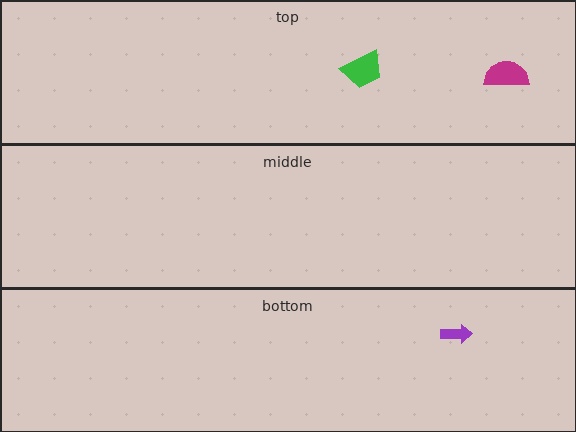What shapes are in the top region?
The green trapezoid, the magenta semicircle.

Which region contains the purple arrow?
The bottom region.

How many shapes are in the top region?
2.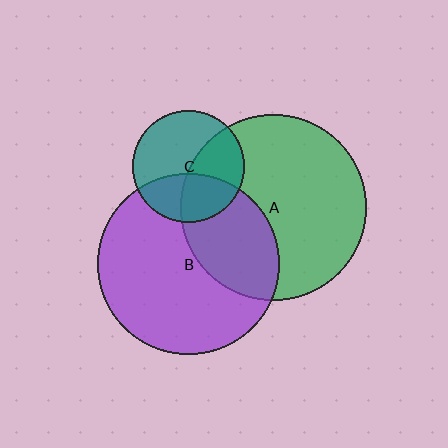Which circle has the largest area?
Circle A (green).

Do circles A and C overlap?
Yes.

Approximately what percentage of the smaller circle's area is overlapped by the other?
Approximately 40%.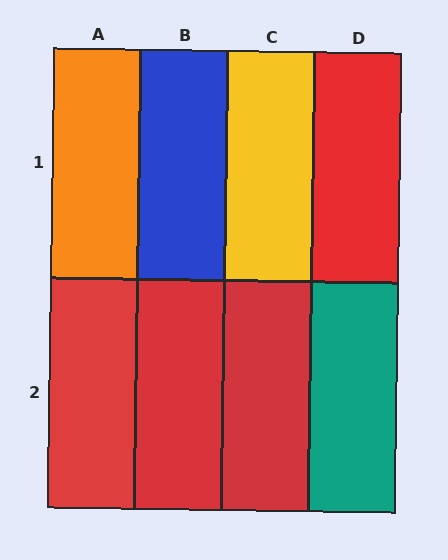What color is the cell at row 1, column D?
Red.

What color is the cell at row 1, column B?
Blue.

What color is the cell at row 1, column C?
Yellow.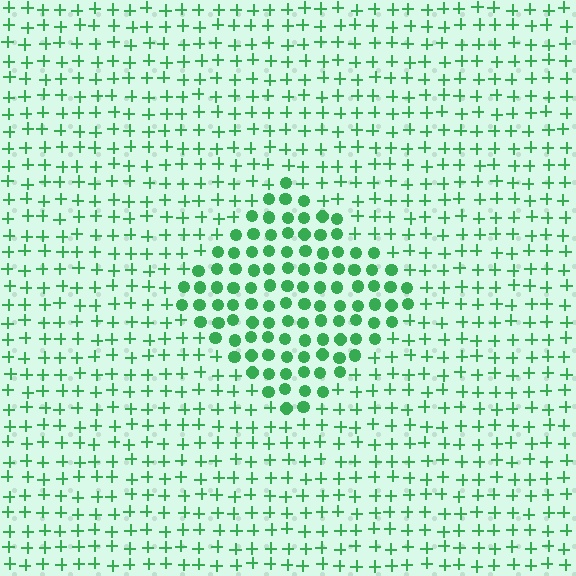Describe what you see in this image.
The image is filled with small green elements arranged in a uniform grid. A diamond-shaped region contains circles, while the surrounding area contains plus signs. The boundary is defined purely by the change in element shape.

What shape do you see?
I see a diamond.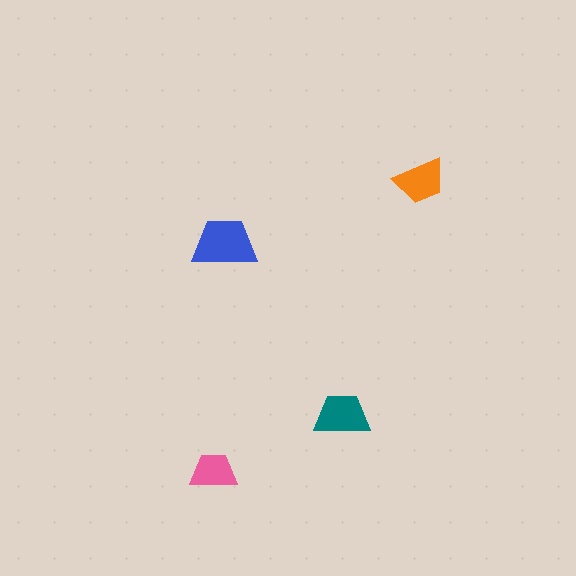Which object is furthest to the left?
The pink trapezoid is leftmost.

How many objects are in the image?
There are 4 objects in the image.